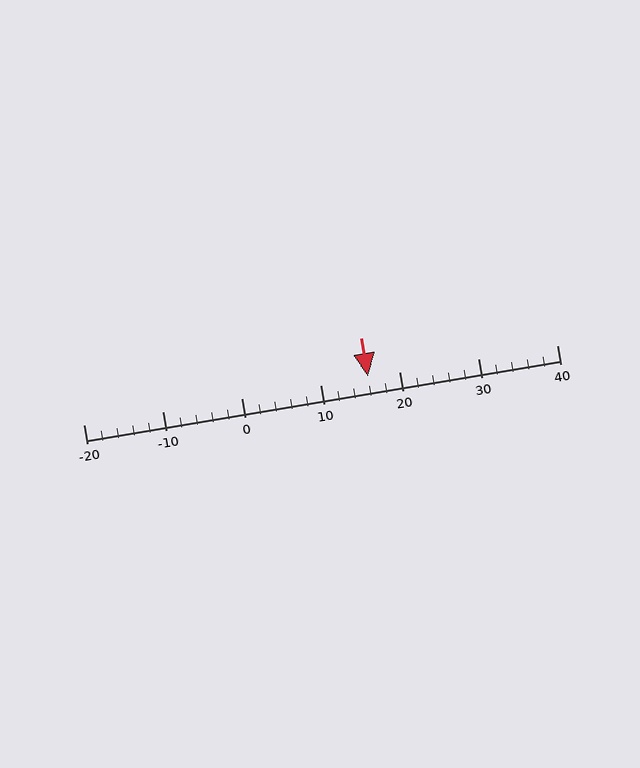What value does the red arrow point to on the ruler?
The red arrow points to approximately 16.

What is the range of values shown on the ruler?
The ruler shows values from -20 to 40.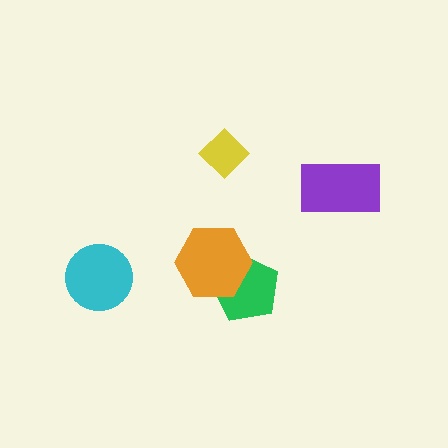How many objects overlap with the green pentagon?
1 object overlaps with the green pentagon.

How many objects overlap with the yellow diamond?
0 objects overlap with the yellow diamond.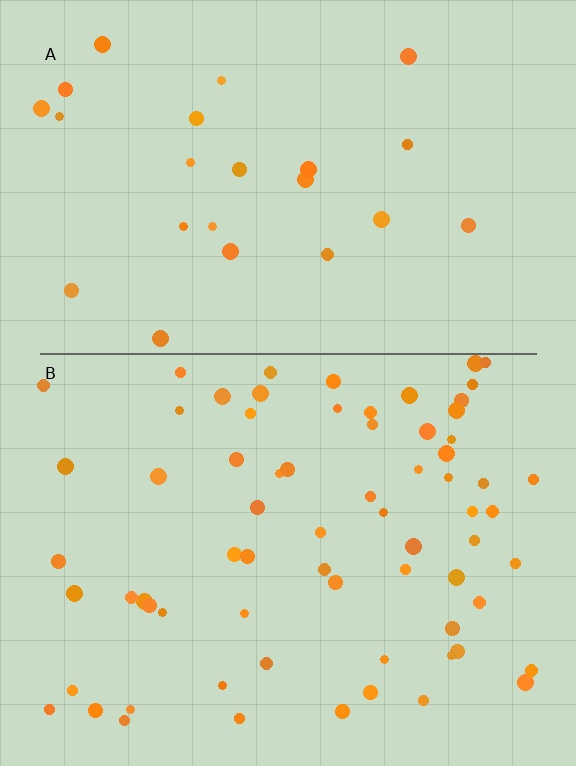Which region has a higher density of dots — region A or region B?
B (the bottom).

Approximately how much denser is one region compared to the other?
Approximately 2.9× — region B over region A.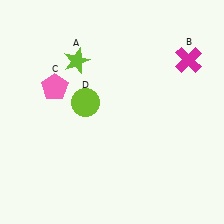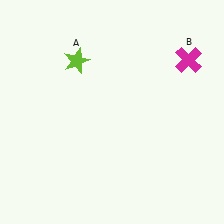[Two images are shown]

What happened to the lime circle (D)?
The lime circle (D) was removed in Image 2. It was in the top-left area of Image 1.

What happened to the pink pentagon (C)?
The pink pentagon (C) was removed in Image 2. It was in the top-left area of Image 1.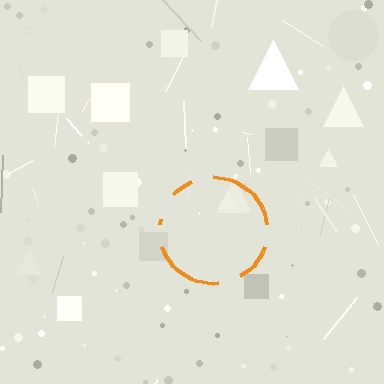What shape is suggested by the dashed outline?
The dashed outline suggests a circle.